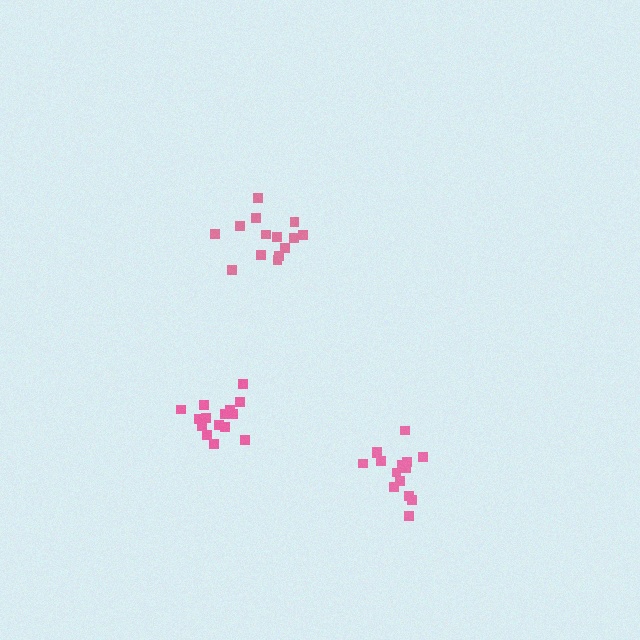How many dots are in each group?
Group 1: 15 dots, Group 2: 14 dots, Group 3: 15 dots (44 total).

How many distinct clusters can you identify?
There are 3 distinct clusters.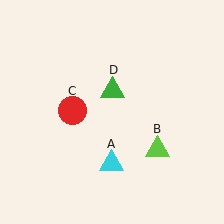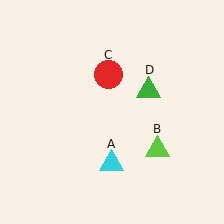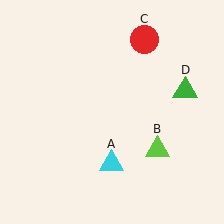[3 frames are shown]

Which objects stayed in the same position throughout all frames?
Cyan triangle (object A) and lime triangle (object B) remained stationary.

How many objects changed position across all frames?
2 objects changed position: red circle (object C), green triangle (object D).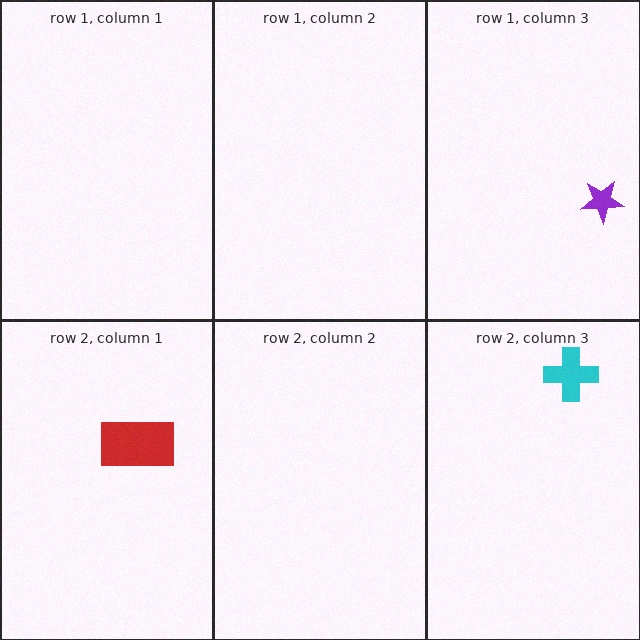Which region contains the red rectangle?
The row 2, column 1 region.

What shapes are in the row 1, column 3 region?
The purple star.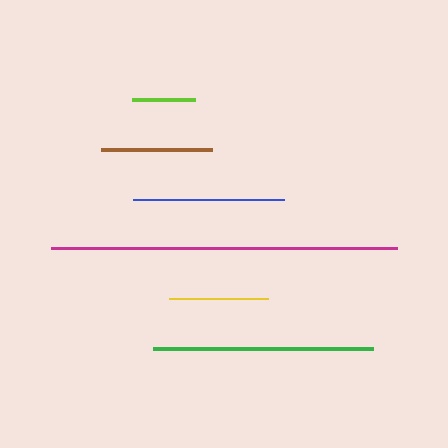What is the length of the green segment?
The green segment is approximately 219 pixels long.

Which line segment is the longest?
The magenta line is the longest at approximately 346 pixels.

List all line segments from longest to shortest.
From longest to shortest: magenta, green, blue, brown, yellow, lime.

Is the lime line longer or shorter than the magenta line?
The magenta line is longer than the lime line.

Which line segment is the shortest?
The lime line is the shortest at approximately 63 pixels.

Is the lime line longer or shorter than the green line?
The green line is longer than the lime line.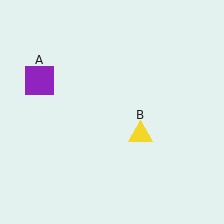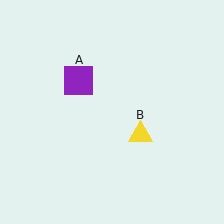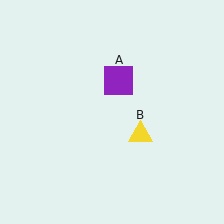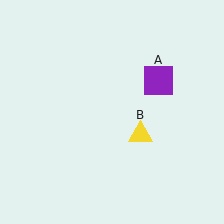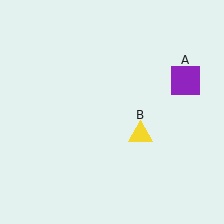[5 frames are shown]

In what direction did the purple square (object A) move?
The purple square (object A) moved right.